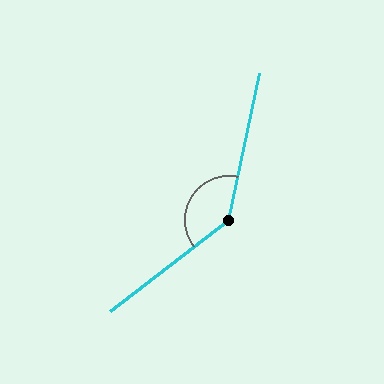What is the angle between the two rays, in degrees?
Approximately 140 degrees.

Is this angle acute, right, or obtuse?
It is obtuse.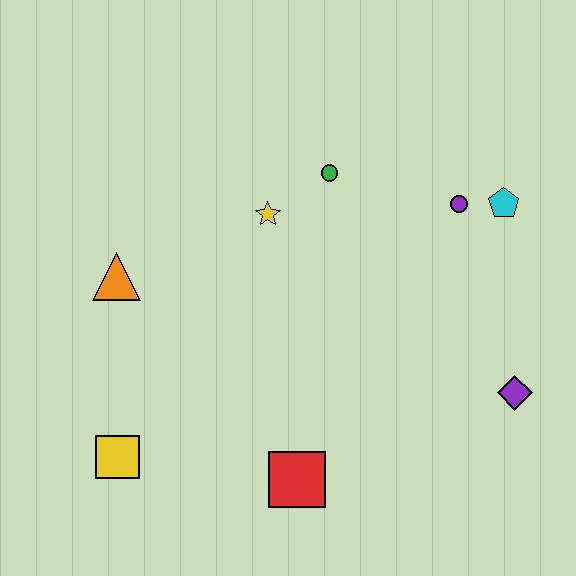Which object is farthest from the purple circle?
The yellow square is farthest from the purple circle.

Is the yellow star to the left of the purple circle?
Yes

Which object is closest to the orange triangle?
The yellow star is closest to the orange triangle.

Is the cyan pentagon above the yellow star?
Yes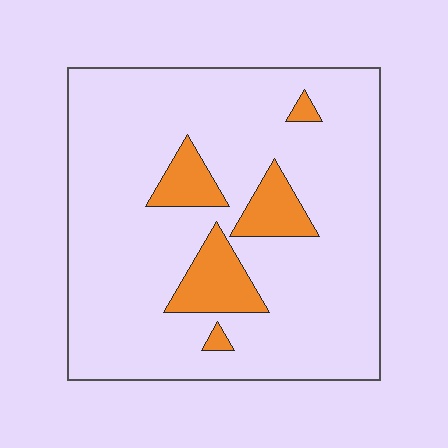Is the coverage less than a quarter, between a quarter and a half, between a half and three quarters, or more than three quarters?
Less than a quarter.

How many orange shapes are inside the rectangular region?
5.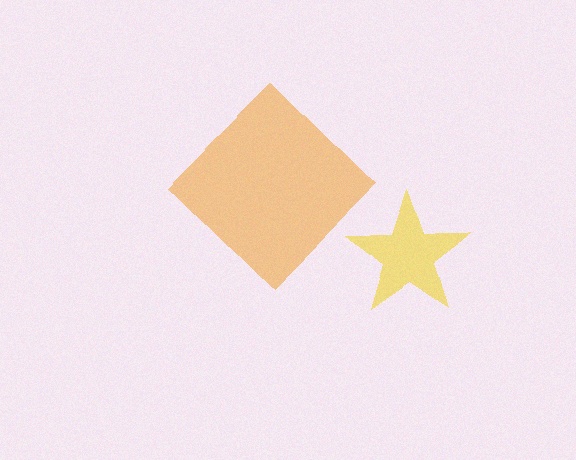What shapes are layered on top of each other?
The layered shapes are: a yellow star, an orange diamond.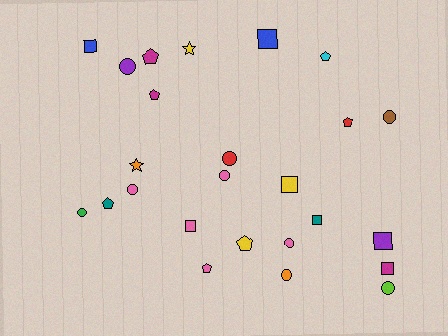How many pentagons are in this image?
There are 7 pentagons.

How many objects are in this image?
There are 25 objects.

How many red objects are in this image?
There are 2 red objects.